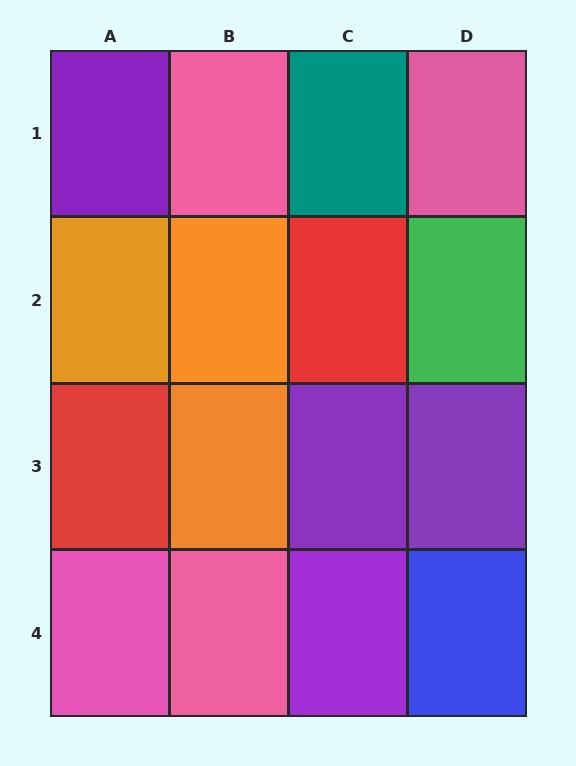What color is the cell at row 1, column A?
Purple.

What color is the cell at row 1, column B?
Pink.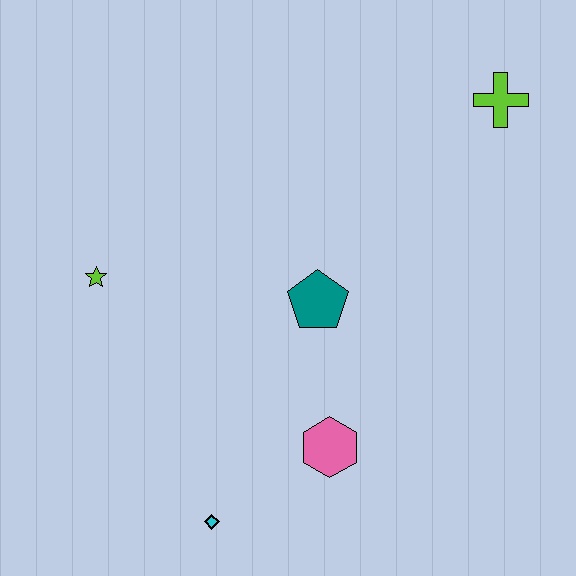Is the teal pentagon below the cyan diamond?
No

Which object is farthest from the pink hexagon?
The lime cross is farthest from the pink hexagon.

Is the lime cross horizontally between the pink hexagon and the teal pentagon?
No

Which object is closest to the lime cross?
The teal pentagon is closest to the lime cross.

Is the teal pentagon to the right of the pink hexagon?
No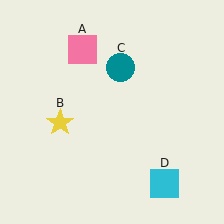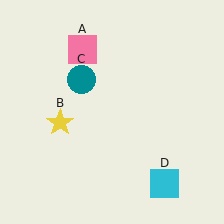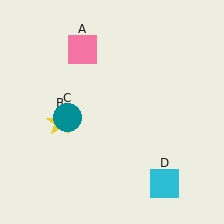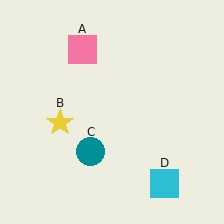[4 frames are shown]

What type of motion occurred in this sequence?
The teal circle (object C) rotated counterclockwise around the center of the scene.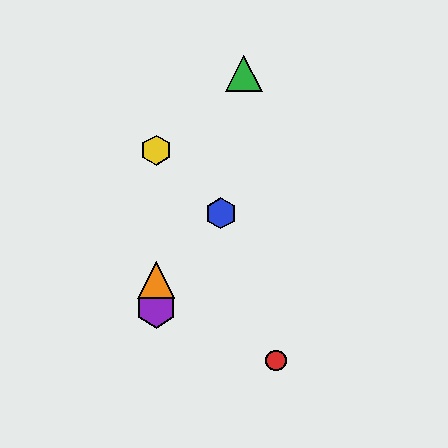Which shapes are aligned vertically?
The yellow hexagon, the purple hexagon, the orange triangle are aligned vertically.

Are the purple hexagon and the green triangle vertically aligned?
No, the purple hexagon is at x≈156 and the green triangle is at x≈244.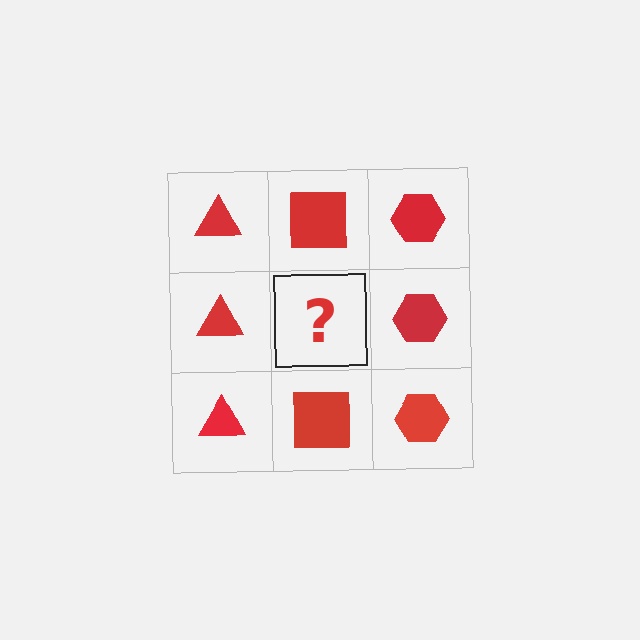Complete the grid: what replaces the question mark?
The question mark should be replaced with a red square.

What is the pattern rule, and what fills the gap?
The rule is that each column has a consistent shape. The gap should be filled with a red square.